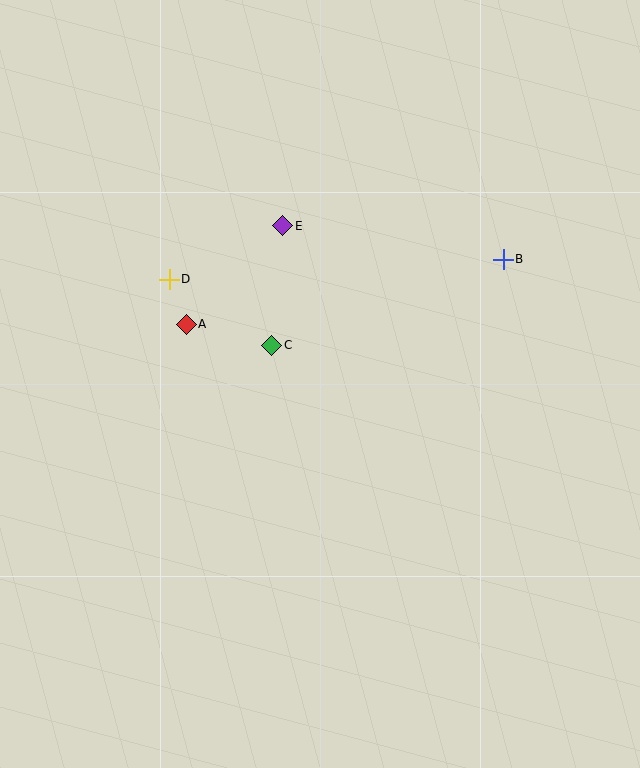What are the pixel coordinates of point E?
Point E is at (283, 226).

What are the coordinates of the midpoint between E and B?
The midpoint between E and B is at (393, 243).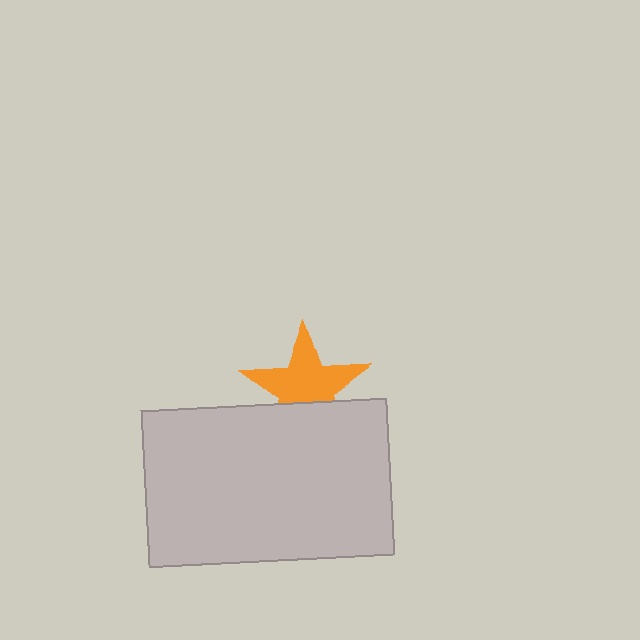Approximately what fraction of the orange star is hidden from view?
Roughly 32% of the orange star is hidden behind the light gray rectangle.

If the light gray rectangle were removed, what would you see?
You would see the complete orange star.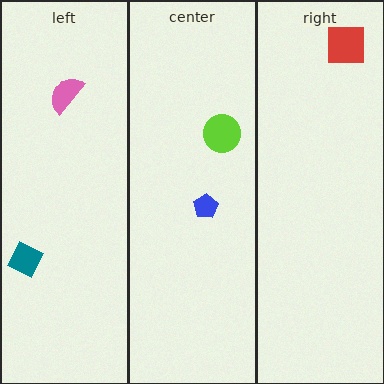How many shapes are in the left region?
2.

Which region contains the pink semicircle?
The left region.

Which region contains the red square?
The right region.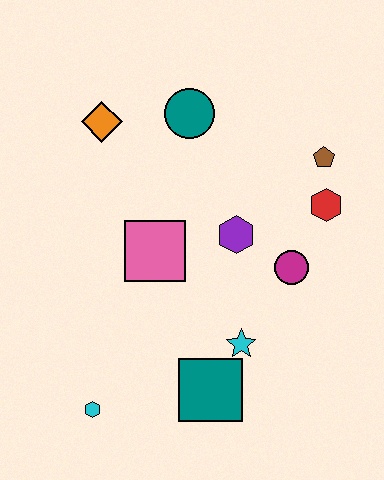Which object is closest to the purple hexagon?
The magenta circle is closest to the purple hexagon.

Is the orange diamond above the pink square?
Yes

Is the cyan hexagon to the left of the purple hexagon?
Yes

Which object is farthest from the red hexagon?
The cyan hexagon is farthest from the red hexagon.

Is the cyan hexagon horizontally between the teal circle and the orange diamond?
No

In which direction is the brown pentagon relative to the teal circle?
The brown pentagon is to the right of the teal circle.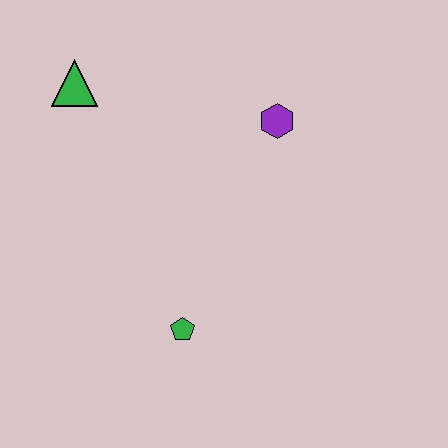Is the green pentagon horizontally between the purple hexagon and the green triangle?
Yes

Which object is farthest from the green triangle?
The green pentagon is farthest from the green triangle.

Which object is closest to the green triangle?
The purple hexagon is closest to the green triangle.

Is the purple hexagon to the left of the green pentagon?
No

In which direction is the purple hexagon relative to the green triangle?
The purple hexagon is to the right of the green triangle.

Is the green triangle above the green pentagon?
Yes